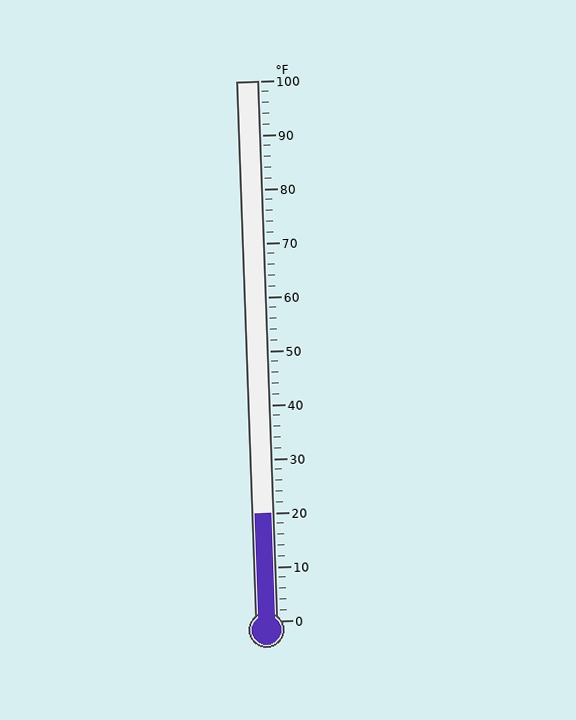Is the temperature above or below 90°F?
The temperature is below 90°F.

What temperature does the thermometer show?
The thermometer shows approximately 20°F.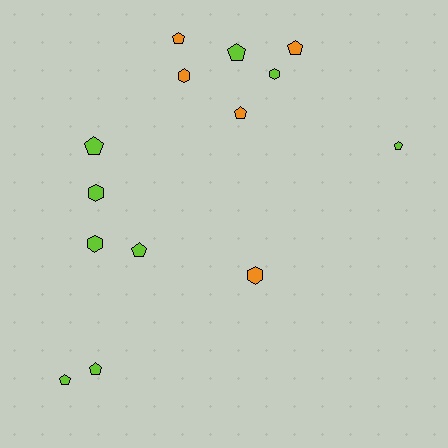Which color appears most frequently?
Lime, with 9 objects.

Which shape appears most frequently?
Pentagon, with 9 objects.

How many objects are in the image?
There are 14 objects.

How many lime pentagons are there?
There are 6 lime pentagons.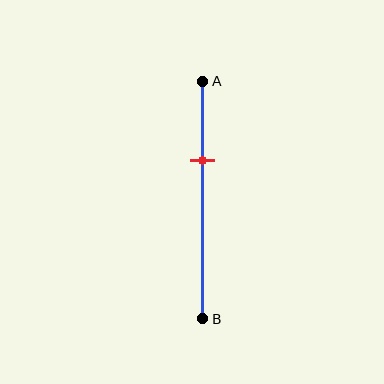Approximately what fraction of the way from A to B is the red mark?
The red mark is approximately 35% of the way from A to B.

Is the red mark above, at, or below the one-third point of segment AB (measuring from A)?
The red mark is approximately at the one-third point of segment AB.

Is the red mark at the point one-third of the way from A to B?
Yes, the mark is approximately at the one-third point.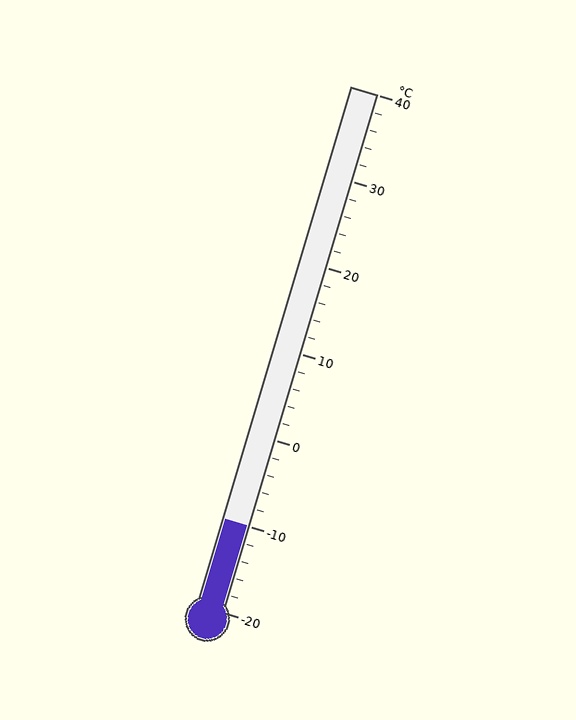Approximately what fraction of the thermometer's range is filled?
The thermometer is filled to approximately 15% of its range.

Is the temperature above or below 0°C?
The temperature is below 0°C.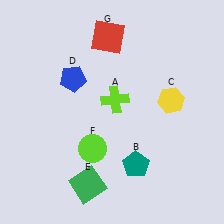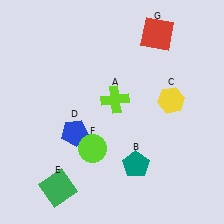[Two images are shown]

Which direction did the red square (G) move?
The red square (G) moved right.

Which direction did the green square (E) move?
The green square (E) moved left.